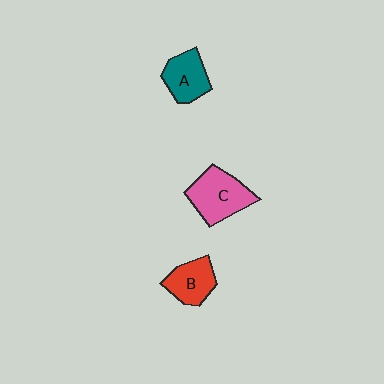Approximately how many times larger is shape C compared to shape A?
Approximately 1.4 times.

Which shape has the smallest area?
Shape B (red).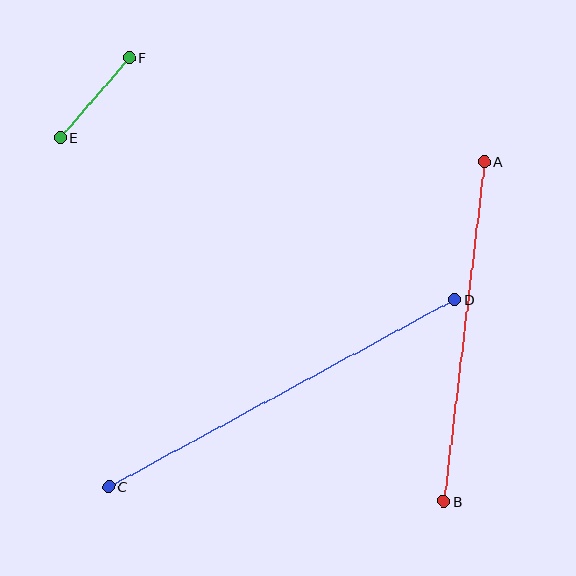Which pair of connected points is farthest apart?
Points C and D are farthest apart.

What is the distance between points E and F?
The distance is approximately 105 pixels.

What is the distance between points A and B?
The distance is approximately 342 pixels.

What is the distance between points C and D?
The distance is approximately 393 pixels.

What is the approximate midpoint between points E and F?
The midpoint is at approximately (95, 98) pixels.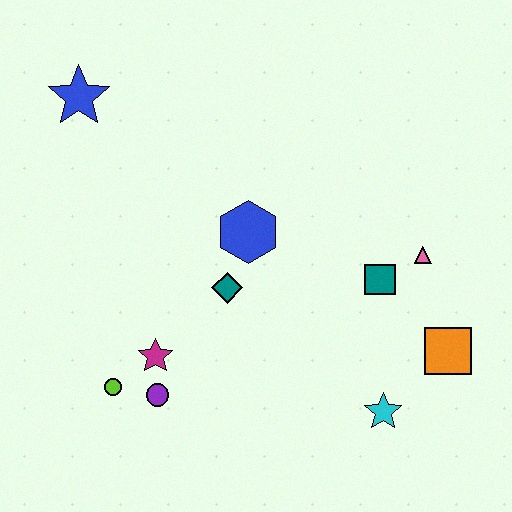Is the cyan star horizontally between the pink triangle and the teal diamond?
Yes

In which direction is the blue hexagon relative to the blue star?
The blue hexagon is to the right of the blue star.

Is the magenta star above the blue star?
No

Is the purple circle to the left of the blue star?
No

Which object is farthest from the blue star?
The orange square is farthest from the blue star.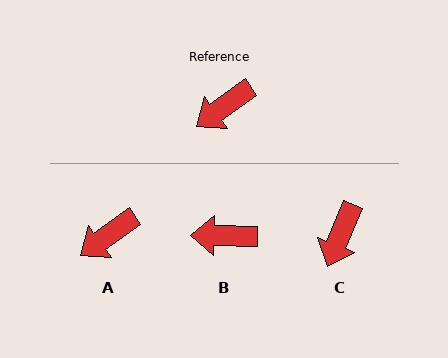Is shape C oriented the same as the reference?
No, it is off by about 31 degrees.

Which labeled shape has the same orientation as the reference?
A.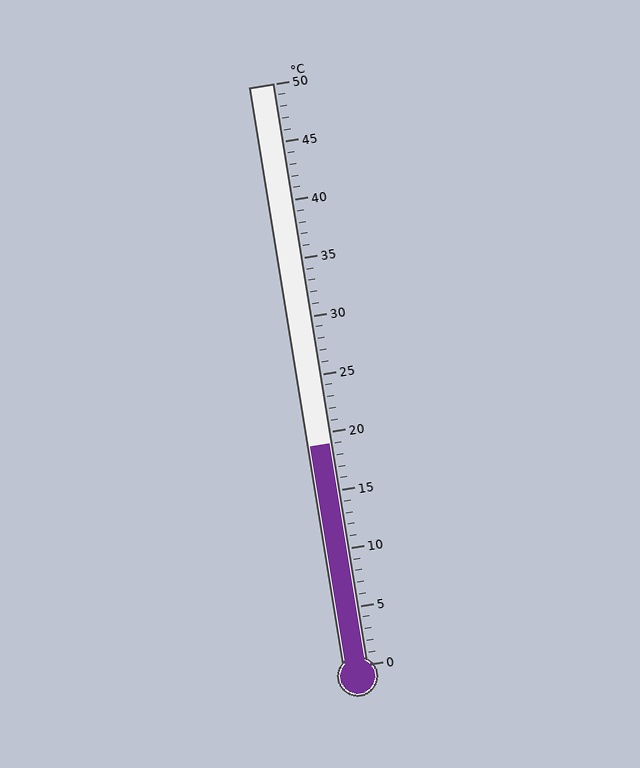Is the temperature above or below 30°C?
The temperature is below 30°C.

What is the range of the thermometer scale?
The thermometer scale ranges from 0°C to 50°C.